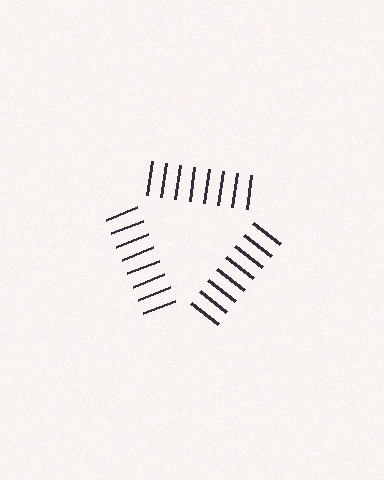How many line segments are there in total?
24 — 8 along each of the 3 edges.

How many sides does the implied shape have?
3 sides — the line-ends trace a triangle.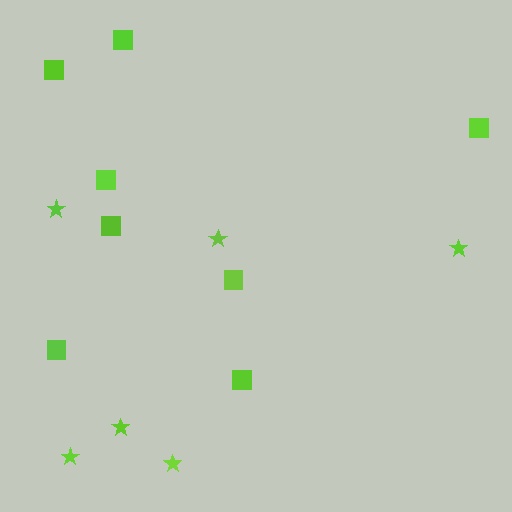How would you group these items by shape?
There are 2 groups: one group of squares (8) and one group of stars (6).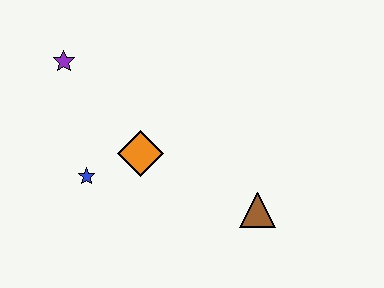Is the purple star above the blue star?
Yes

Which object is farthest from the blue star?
The brown triangle is farthest from the blue star.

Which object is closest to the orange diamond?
The blue star is closest to the orange diamond.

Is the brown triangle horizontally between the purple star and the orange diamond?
No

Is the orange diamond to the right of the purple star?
Yes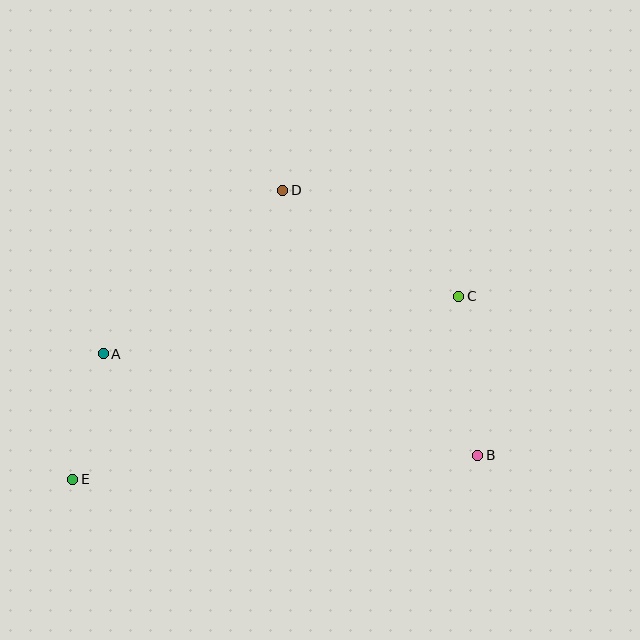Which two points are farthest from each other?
Points C and E are farthest from each other.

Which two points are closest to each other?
Points A and E are closest to each other.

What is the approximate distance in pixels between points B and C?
The distance between B and C is approximately 160 pixels.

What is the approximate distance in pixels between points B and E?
The distance between B and E is approximately 406 pixels.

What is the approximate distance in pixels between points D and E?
The distance between D and E is approximately 357 pixels.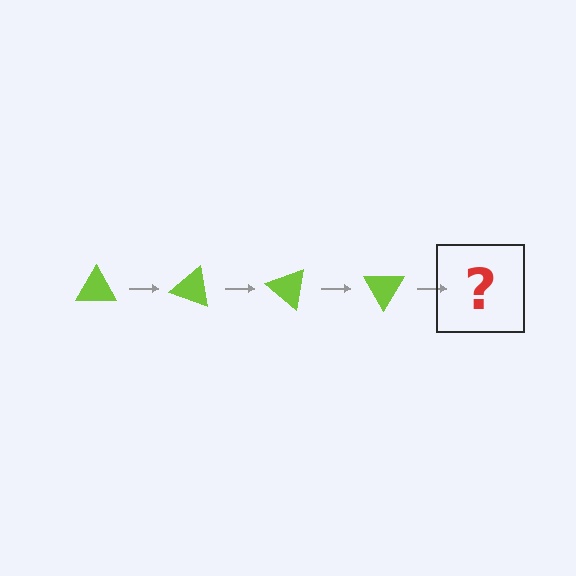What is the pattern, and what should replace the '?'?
The pattern is that the triangle rotates 20 degrees each step. The '?' should be a lime triangle rotated 80 degrees.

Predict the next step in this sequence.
The next step is a lime triangle rotated 80 degrees.